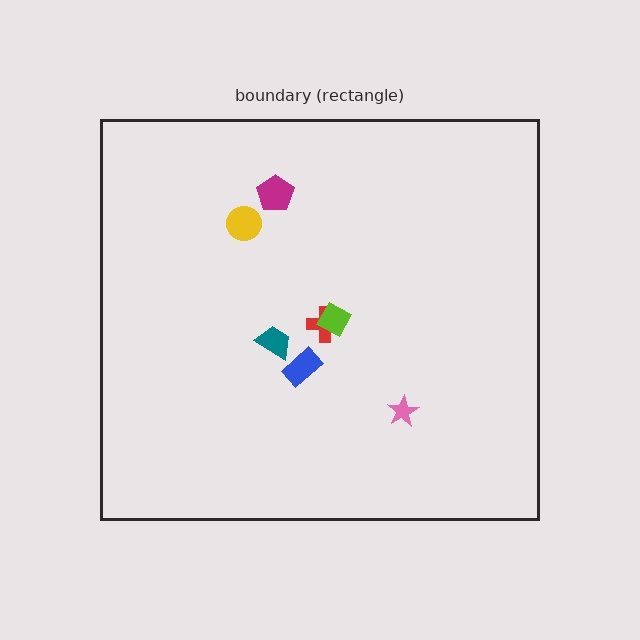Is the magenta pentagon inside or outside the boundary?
Inside.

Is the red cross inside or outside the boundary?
Inside.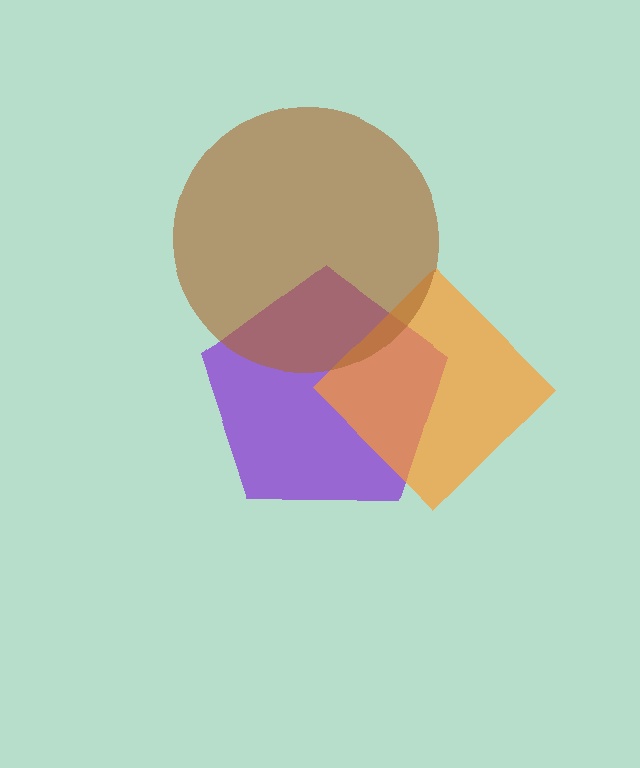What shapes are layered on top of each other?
The layered shapes are: a purple pentagon, an orange diamond, a brown circle.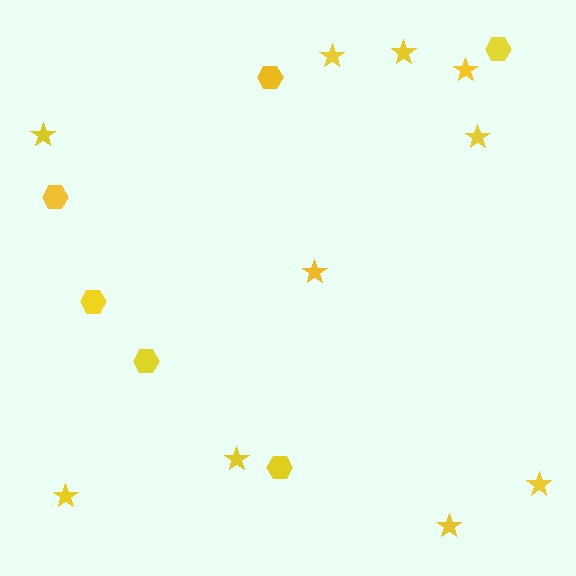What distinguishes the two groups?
There are 2 groups: one group of hexagons (6) and one group of stars (10).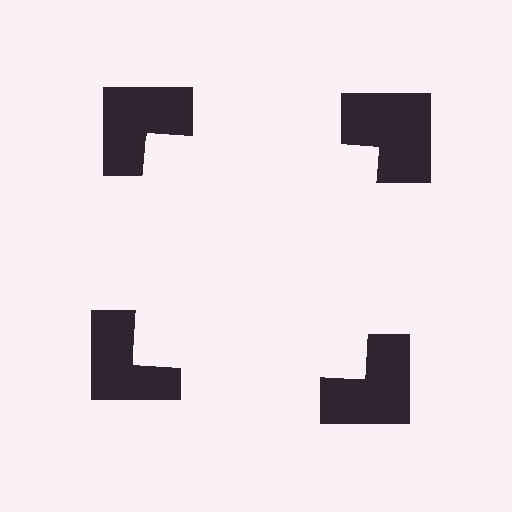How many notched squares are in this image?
There are 4 — one at each vertex of the illusory square.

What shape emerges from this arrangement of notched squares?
An illusory square — its edges are inferred from the aligned wedge cuts in the notched squares, not physically drawn.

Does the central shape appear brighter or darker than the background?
It typically appears slightly brighter than the background, even though no actual brightness change is drawn.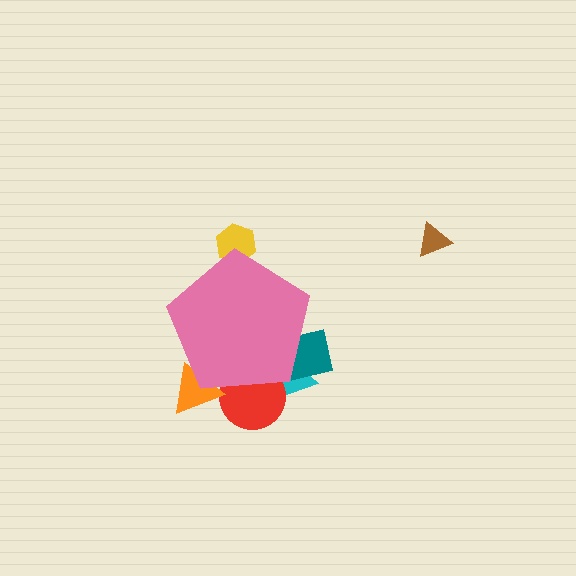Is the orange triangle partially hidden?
Yes, the orange triangle is partially hidden behind the pink pentagon.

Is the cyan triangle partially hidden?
Yes, the cyan triangle is partially hidden behind the pink pentagon.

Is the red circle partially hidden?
Yes, the red circle is partially hidden behind the pink pentagon.